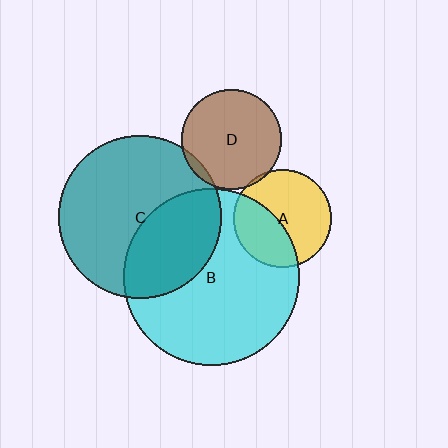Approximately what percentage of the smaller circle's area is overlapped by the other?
Approximately 5%.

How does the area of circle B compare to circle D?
Approximately 3.1 times.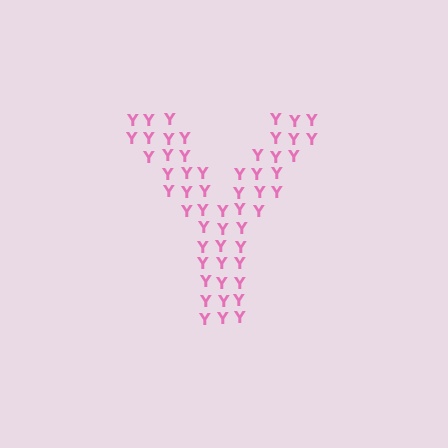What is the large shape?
The large shape is the letter Y.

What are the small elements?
The small elements are letter Y's.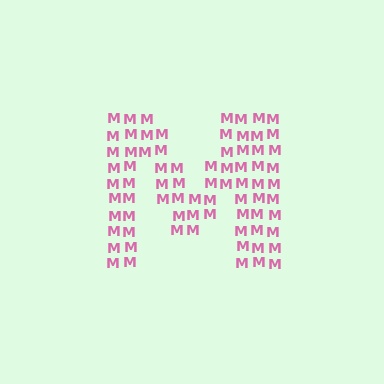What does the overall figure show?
The overall figure shows the letter M.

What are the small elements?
The small elements are letter M's.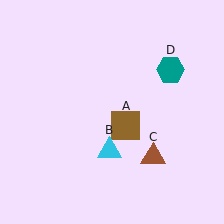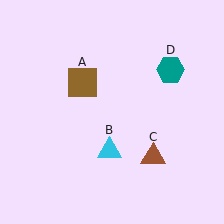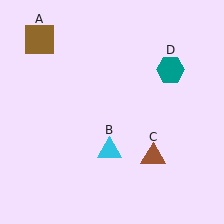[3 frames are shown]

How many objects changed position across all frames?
1 object changed position: brown square (object A).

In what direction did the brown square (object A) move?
The brown square (object A) moved up and to the left.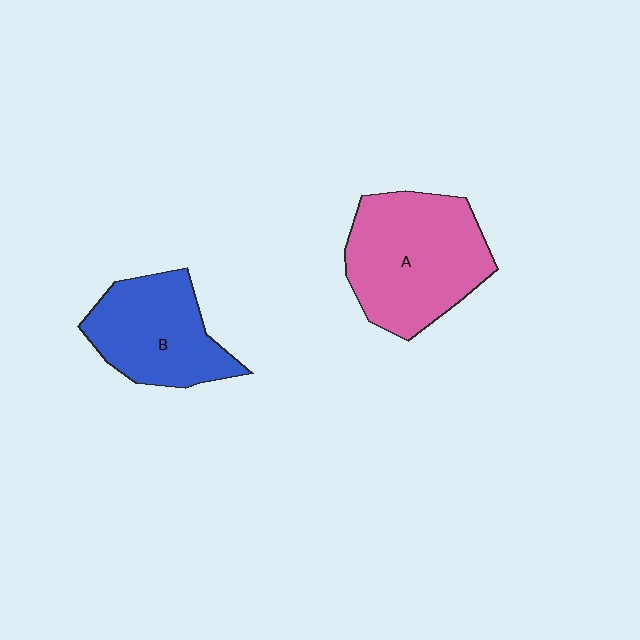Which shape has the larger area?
Shape A (pink).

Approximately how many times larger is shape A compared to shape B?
Approximately 1.3 times.